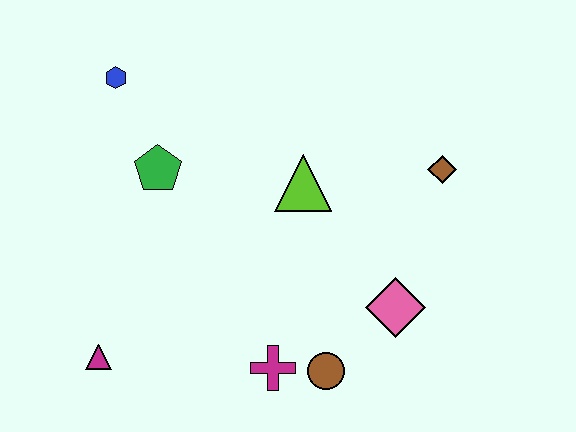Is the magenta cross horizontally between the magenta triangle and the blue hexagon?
No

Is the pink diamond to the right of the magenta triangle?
Yes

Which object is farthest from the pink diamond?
The blue hexagon is farthest from the pink diamond.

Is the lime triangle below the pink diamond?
No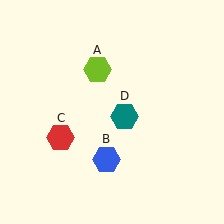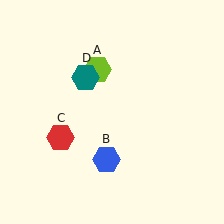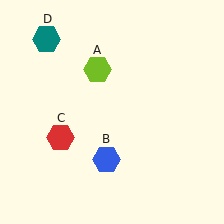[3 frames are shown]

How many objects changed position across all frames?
1 object changed position: teal hexagon (object D).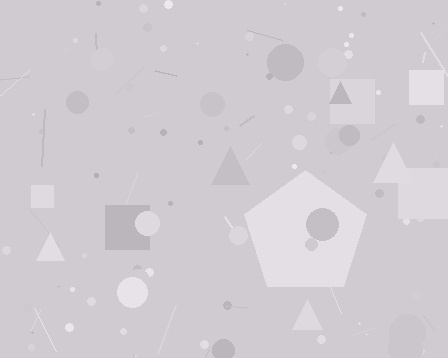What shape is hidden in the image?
A pentagon is hidden in the image.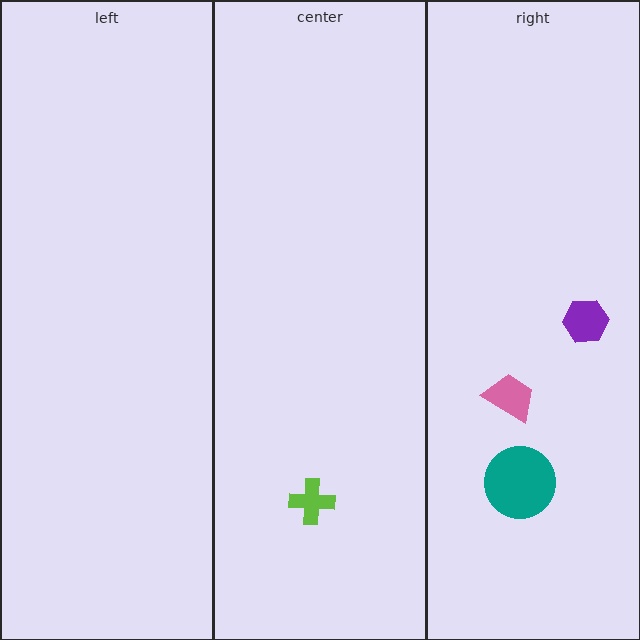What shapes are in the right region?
The purple hexagon, the teal circle, the pink trapezoid.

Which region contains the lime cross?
The center region.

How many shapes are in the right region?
3.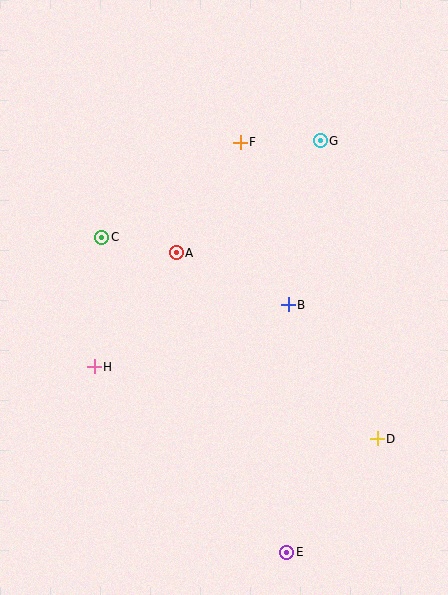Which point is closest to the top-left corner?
Point C is closest to the top-left corner.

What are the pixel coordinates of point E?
Point E is at (287, 552).